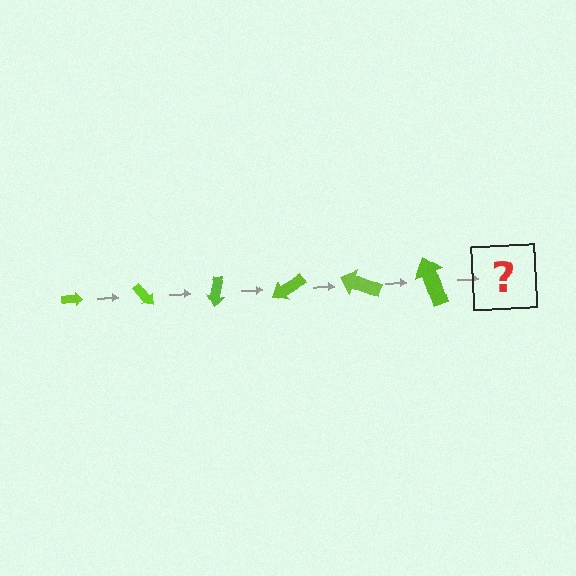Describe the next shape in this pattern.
It should be an arrow, larger than the previous one and rotated 300 degrees from the start.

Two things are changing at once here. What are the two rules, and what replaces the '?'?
The two rules are that the arrow grows larger each step and it rotates 50 degrees each step. The '?' should be an arrow, larger than the previous one and rotated 300 degrees from the start.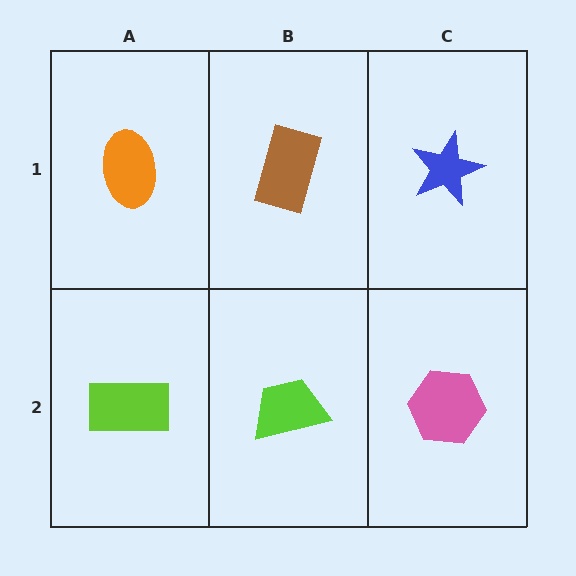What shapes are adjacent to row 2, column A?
An orange ellipse (row 1, column A), a lime trapezoid (row 2, column B).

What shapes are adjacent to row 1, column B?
A lime trapezoid (row 2, column B), an orange ellipse (row 1, column A), a blue star (row 1, column C).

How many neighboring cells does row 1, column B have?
3.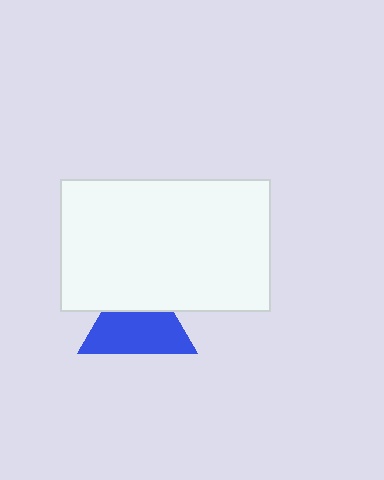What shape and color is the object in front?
The object in front is a white rectangle.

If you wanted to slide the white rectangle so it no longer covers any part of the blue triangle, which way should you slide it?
Slide it up — that is the most direct way to separate the two shapes.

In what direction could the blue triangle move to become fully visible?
The blue triangle could move down. That would shift it out from behind the white rectangle entirely.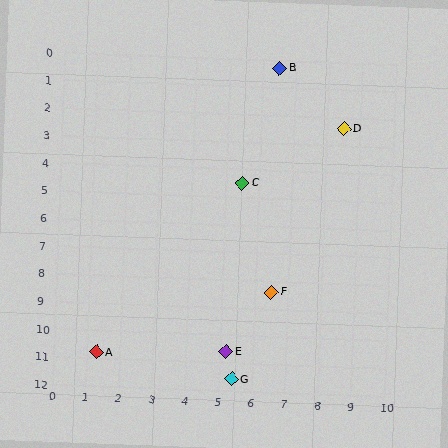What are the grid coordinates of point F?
Point F is at approximately (6.5, 8.4).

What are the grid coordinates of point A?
Point A is at approximately (1.3, 10.8).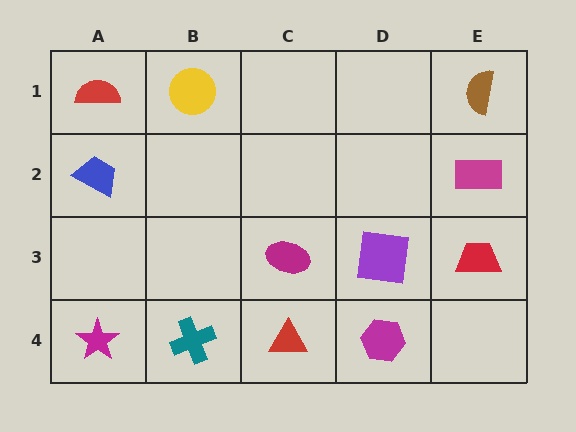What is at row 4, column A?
A magenta star.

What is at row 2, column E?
A magenta rectangle.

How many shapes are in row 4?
4 shapes.